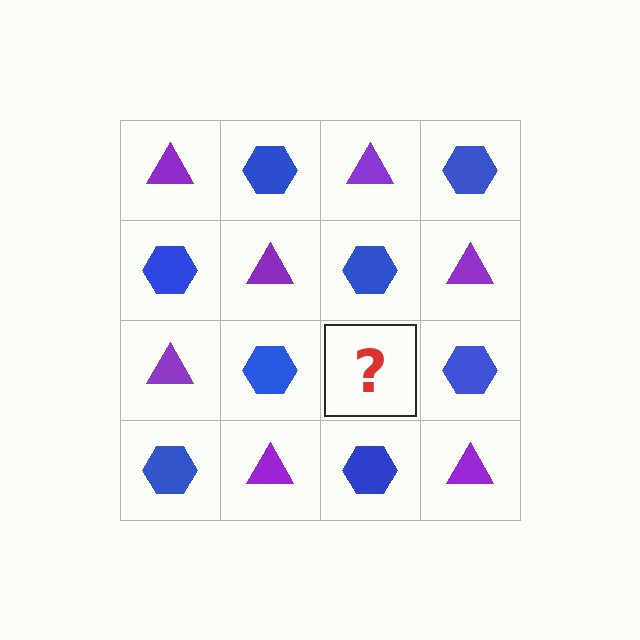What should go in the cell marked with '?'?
The missing cell should contain a purple triangle.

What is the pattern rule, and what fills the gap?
The rule is that it alternates purple triangle and blue hexagon in a checkerboard pattern. The gap should be filled with a purple triangle.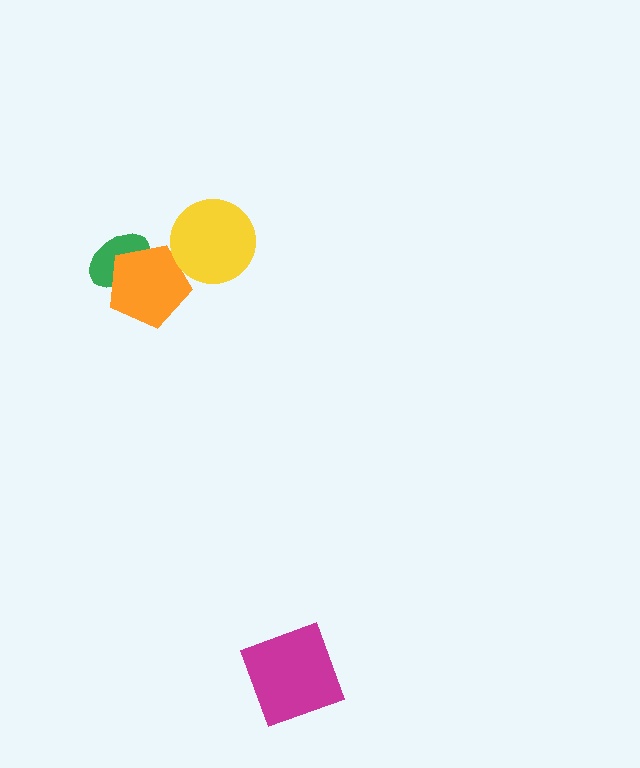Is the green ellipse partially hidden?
Yes, it is partially covered by another shape.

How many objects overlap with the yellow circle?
0 objects overlap with the yellow circle.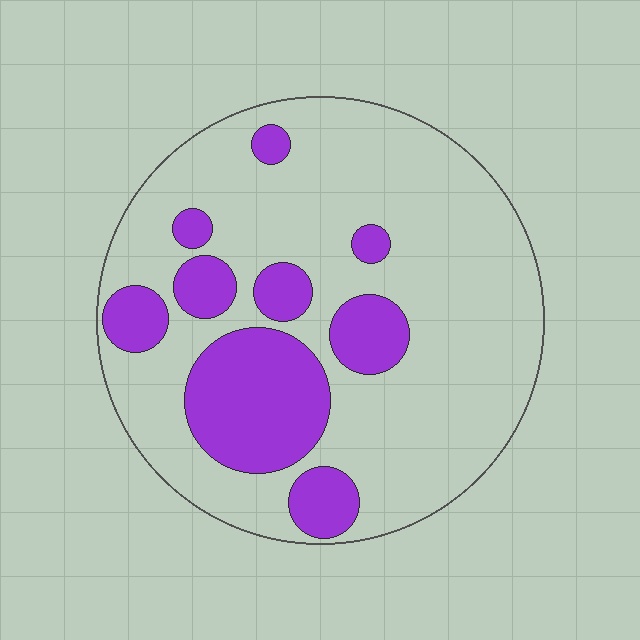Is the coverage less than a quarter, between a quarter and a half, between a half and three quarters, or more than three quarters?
Between a quarter and a half.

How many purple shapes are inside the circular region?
9.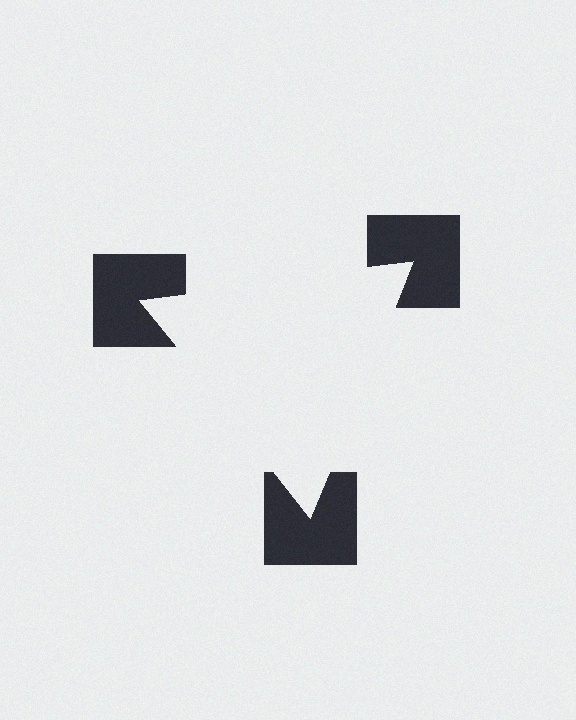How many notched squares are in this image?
There are 3 — one at each vertex of the illusory triangle.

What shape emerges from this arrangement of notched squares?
An illusory triangle — its edges are inferred from the aligned wedge cuts in the notched squares, not physically drawn.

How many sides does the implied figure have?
3 sides.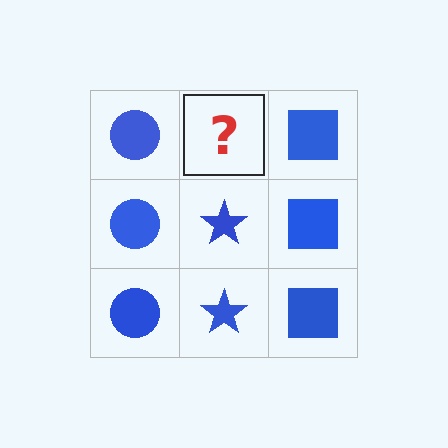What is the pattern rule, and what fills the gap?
The rule is that each column has a consistent shape. The gap should be filled with a blue star.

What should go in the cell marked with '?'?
The missing cell should contain a blue star.